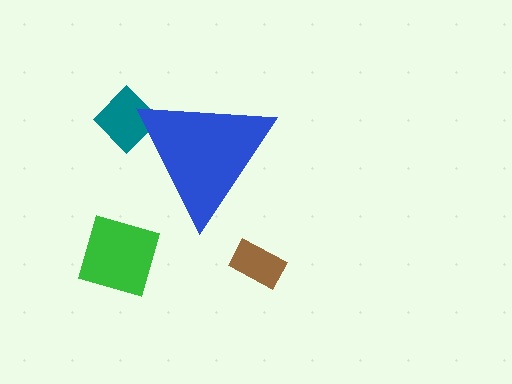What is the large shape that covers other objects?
A blue triangle.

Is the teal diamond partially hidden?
Yes, the teal diamond is partially hidden behind the blue triangle.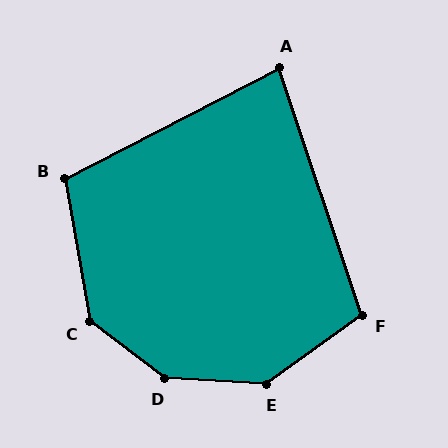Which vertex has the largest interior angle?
D, at approximately 146 degrees.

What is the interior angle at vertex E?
Approximately 141 degrees (obtuse).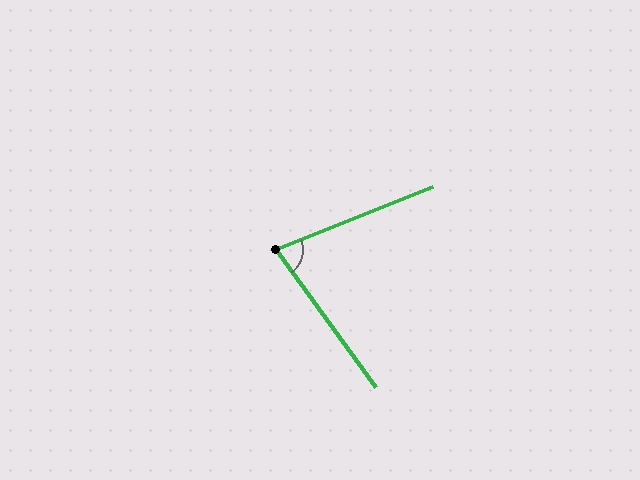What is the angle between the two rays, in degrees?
Approximately 76 degrees.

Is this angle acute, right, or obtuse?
It is acute.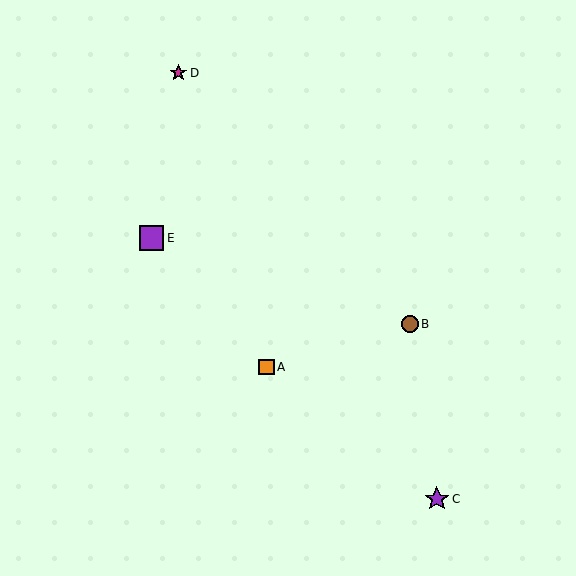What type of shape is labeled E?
Shape E is a purple square.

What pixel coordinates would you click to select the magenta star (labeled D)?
Click at (178, 73) to select the magenta star D.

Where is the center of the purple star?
The center of the purple star is at (437, 499).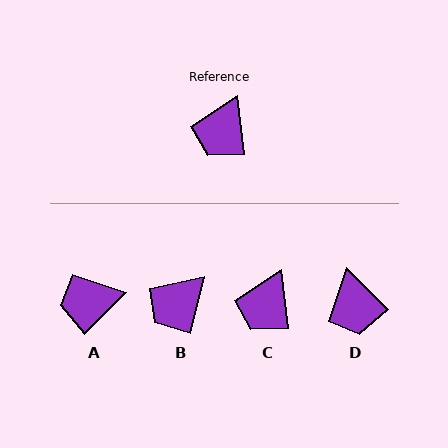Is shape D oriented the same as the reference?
No, it is off by about 39 degrees.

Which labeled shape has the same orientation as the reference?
C.